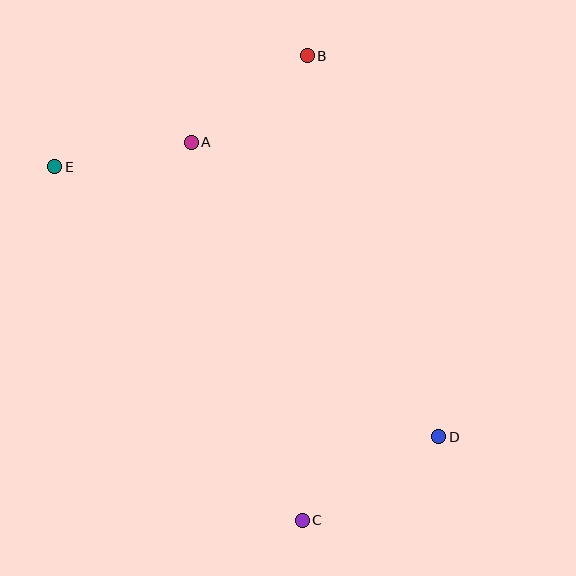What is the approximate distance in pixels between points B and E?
The distance between B and E is approximately 276 pixels.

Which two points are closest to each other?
Points A and E are closest to each other.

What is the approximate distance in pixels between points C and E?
The distance between C and E is approximately 432 pixels.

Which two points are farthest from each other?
Points D and E are farthest from each other.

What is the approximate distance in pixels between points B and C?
The distance between B and C is approximately 465 pixels.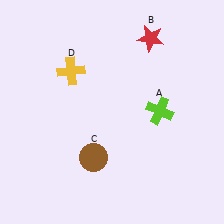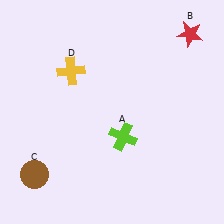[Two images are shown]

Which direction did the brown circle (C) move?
The brown circle (C) moved left.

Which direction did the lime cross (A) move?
The lime cross (A) moved left.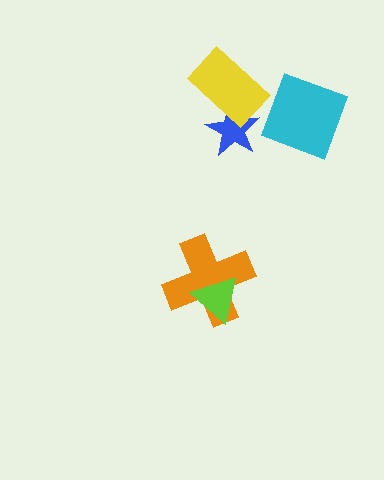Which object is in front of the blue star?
The yellow rectangle is in front of the blue star.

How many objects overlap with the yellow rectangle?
1 object overlaps with the yellow rectangle.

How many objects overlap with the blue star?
1 object overlaps with the blue star.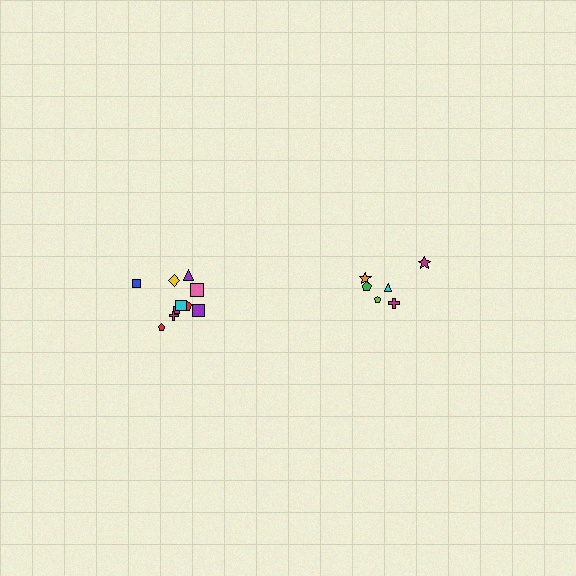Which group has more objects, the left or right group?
The left group.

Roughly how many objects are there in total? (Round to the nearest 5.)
Roughly 15 objects in total.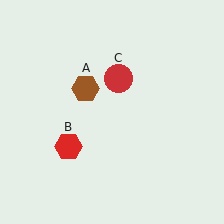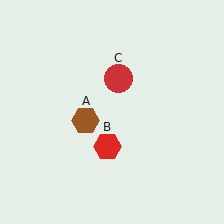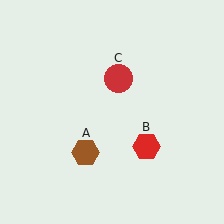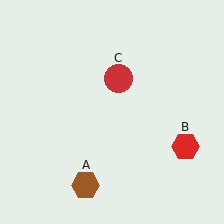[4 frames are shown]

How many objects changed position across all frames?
2 objects changed position: brown hexagon (object A), red hexagon (object B).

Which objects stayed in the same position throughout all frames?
Red circle (object C) remained stationary.